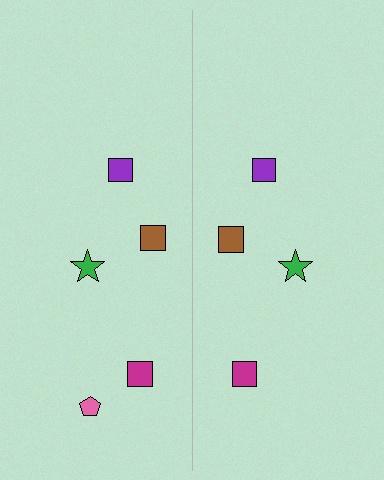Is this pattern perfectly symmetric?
No, the pattern is not perfectly symmetric. A pink pentagon is missing from the right side.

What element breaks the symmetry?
A pink pentagon is missing from the right side.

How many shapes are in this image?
There are 9 shapes in this image.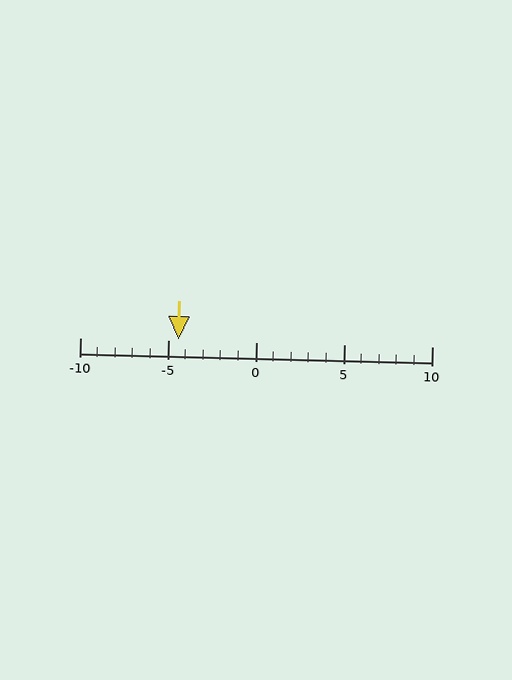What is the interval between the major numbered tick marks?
The major tick marks are spaced 5 units apart.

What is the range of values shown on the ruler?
The ruler shows values from -10 to 10.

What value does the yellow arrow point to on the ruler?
The yellow arrow points to approximately -4.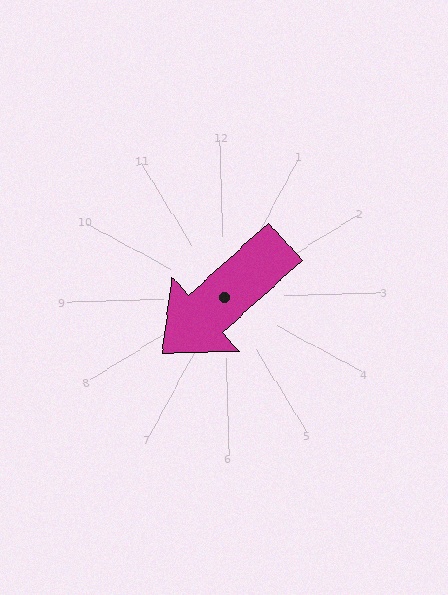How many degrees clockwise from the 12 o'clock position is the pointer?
Approximately 229 degrees.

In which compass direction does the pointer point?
Southwest.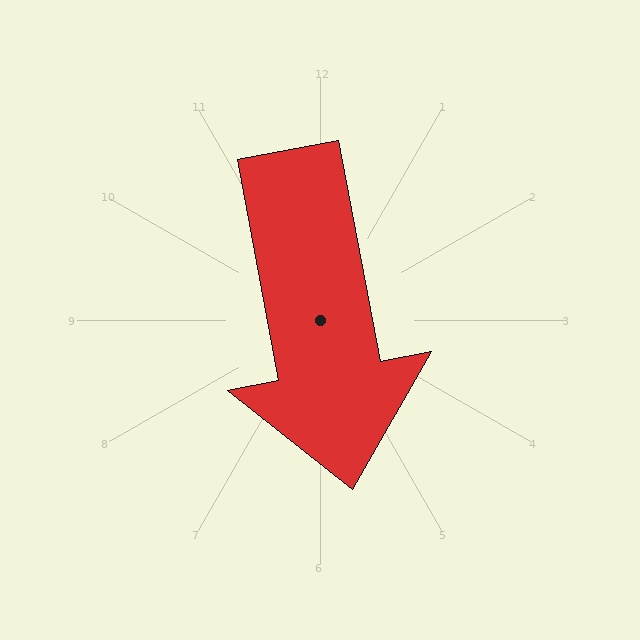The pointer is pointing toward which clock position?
Roughly 6 o'clock.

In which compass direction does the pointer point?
South.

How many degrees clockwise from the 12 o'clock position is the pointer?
Approximately 169 degrees.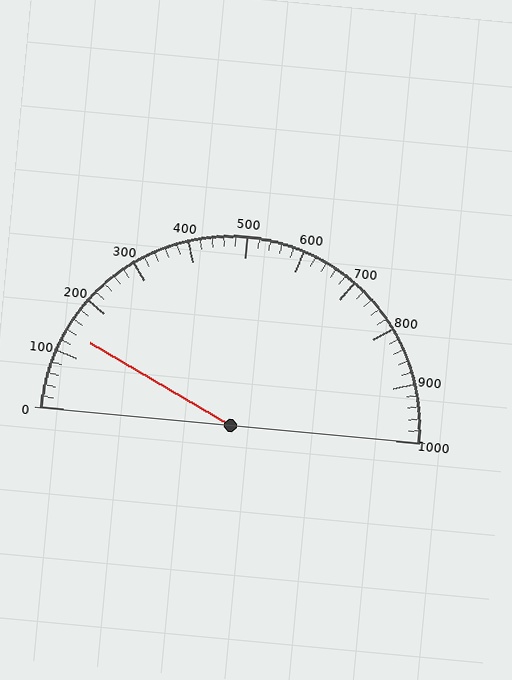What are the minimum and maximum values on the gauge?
The gauge ranges from 0 to 1000.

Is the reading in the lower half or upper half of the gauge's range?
The reading is in the lower half of the range (0 to 1000).